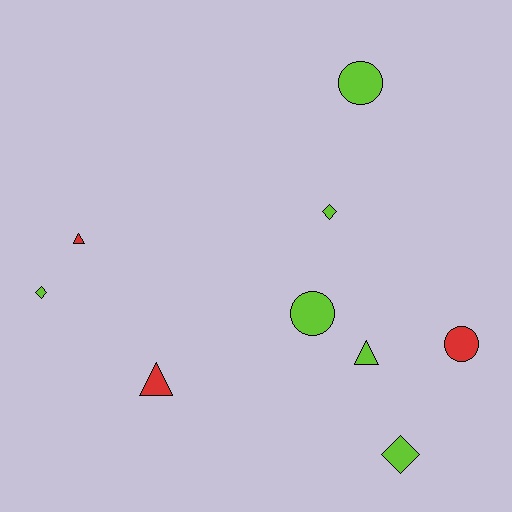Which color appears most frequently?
Lime, with 6 objects.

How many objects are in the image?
There are 9 objects.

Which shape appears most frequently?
Triangle, with 3 objects.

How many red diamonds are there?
There are no red diamonds.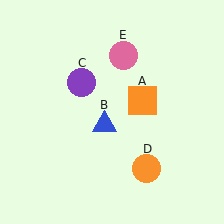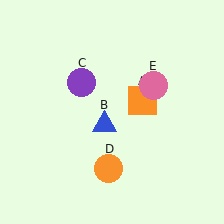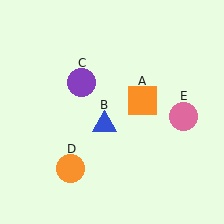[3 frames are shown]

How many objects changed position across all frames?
2 objects changed position: orange circle (object D), pink circle (object E).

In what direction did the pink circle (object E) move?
The pink circle (object E) moved down and to the right.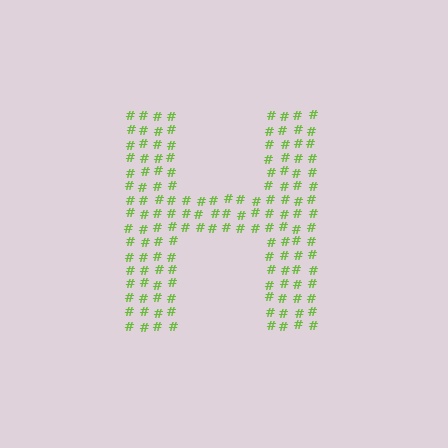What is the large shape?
The large shape is the letter H.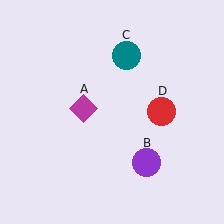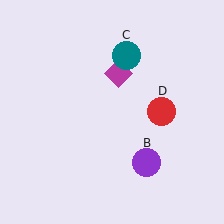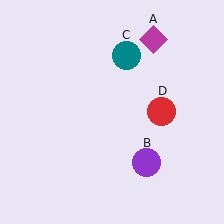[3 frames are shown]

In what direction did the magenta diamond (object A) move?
The magenta diamond (object A) moved up and to the right.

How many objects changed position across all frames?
1 object changed position: magenta diamond (object A).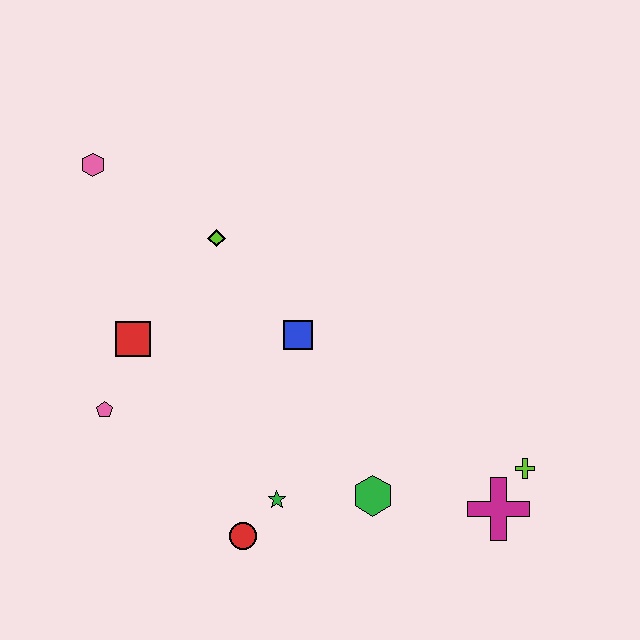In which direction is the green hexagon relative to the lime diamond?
The green hexagon is below the lime diamond.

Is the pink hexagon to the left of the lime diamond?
Yes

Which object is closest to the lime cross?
The magenta cross is closest to the lime cross.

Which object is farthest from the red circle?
The pink hexagon is farthest from the red circle.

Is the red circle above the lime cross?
No